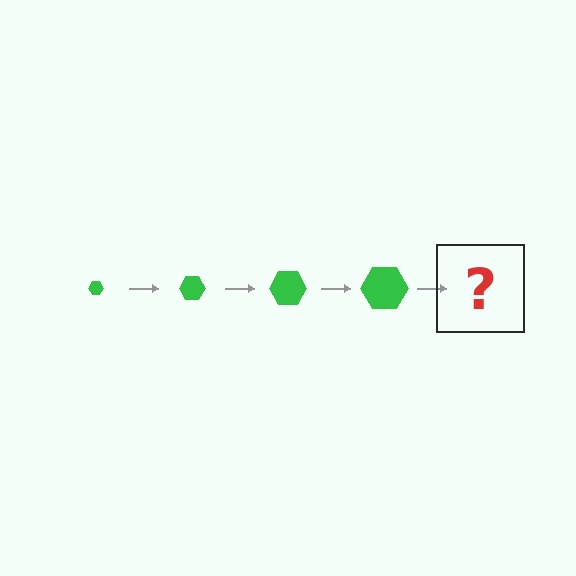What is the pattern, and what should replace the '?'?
The pattern is that the hexagon gets progressively larger each step. The '?' should be a green hexagon, larger than the previous one.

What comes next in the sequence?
The next element should be a green hexagon, larger than the previous one.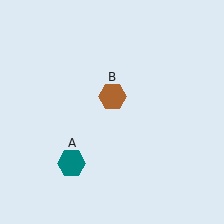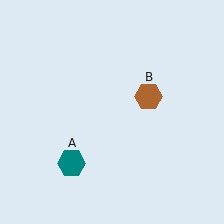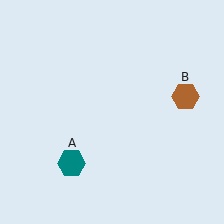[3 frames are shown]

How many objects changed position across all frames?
1 object changed position: brown hexagon (object B).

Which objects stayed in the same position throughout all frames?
Teal hexagon (object A) remained stationary.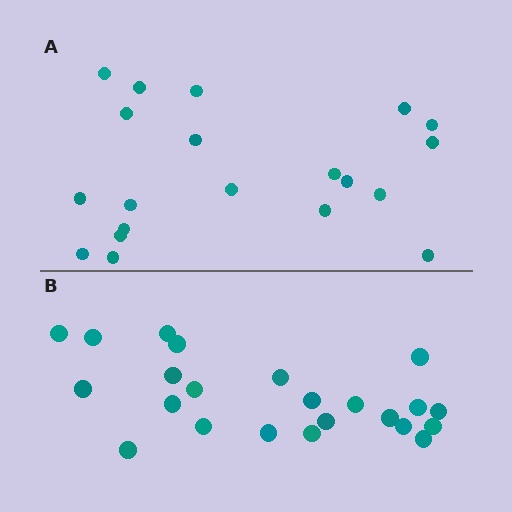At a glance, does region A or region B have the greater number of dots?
Region B (the bottom region) has more dots.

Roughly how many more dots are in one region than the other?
Region B has just a few more — roughly 2 or 3 more dots than region A.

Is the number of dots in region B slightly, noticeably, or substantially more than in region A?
Region B has only slightly more — the two regions are fairly close. The ratio is roughly 1.1 to 1.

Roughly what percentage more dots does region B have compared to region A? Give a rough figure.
About 15% more.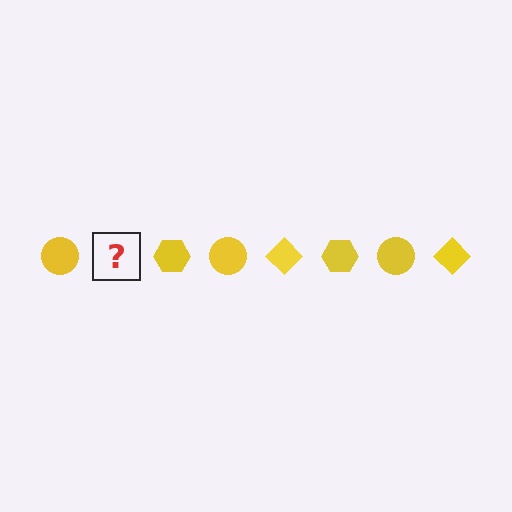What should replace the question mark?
The question mark should be replaced with a yellow diamond.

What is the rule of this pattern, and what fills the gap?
The rule is that the pattern cycles through circle, diamond, hexagon shapes in yellow. The gap should be filled with a yellow diamond.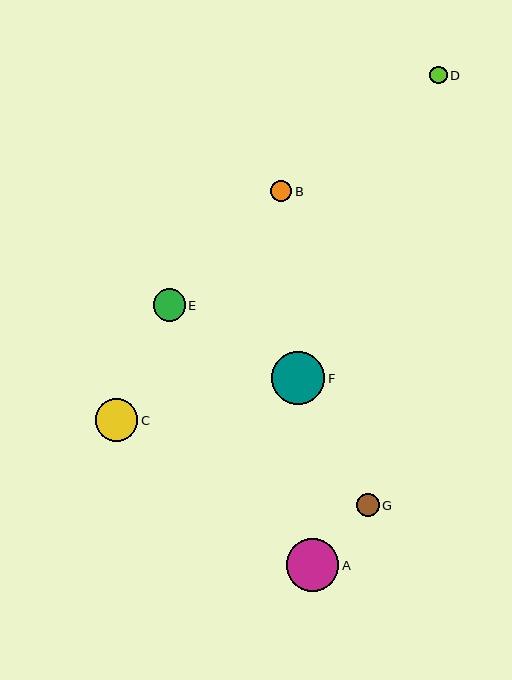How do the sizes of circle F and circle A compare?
Circle F and circle A are approximately the same size.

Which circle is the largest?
Circle F is the largest with a size of approximately 53 pixels.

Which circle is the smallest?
Circle D is the smallest with a size of approximately 17 pixels.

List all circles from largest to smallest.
From largest to smallest: F, A, C, E, G, B, D.